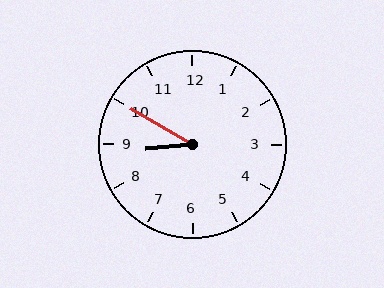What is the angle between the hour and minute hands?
Approximately 35 degrees.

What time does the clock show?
8:50.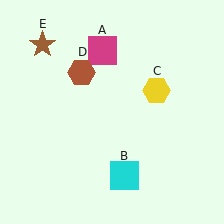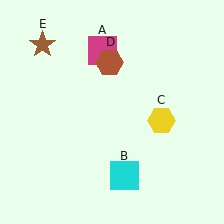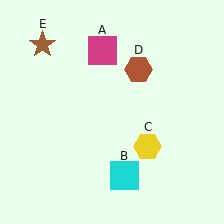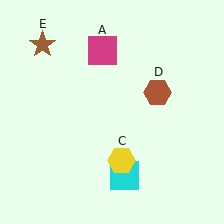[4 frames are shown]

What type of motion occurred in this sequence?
The yellow hexagon (object C), brown hexagon (object D) rotated clockwise around the center of the scene.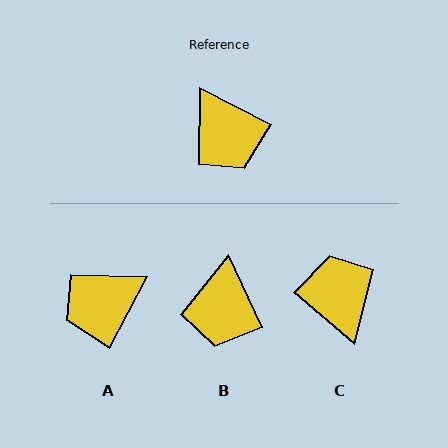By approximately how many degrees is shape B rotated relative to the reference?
Approximately 37 degrees clockwise.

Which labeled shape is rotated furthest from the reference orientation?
C, about 167 degrees away.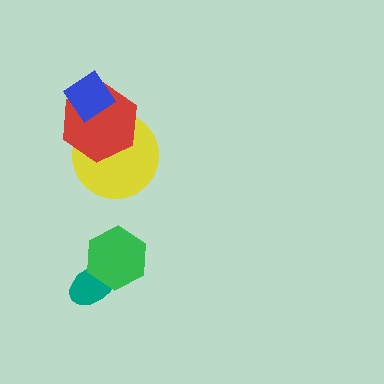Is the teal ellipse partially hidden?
Yes, it is partially covered by another shape.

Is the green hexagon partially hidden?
No, no other shape covers it.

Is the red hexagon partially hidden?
Yes, it is partially covered by another shape.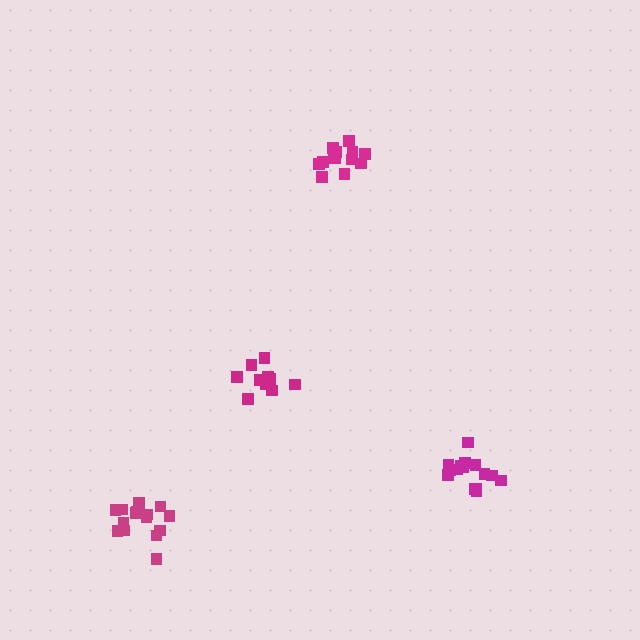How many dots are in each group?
Group 1: 11 dots, Group 2: 15 dots, Group 3: 15 dots, Group 4: 13 dots (54 total).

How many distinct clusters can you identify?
There are 4 distinct clusters.